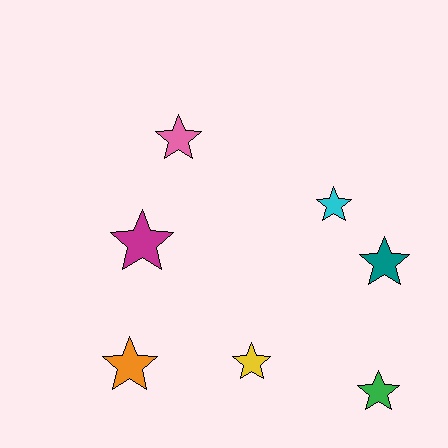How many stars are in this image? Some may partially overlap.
There are 7 stars.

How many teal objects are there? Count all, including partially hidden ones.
There is 1 teal object.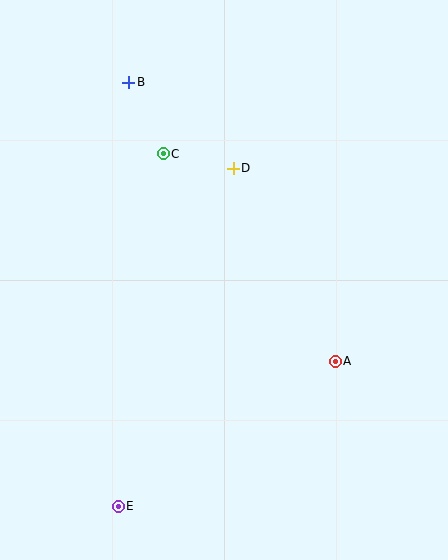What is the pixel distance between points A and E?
The distance between A and E is 261 pixels.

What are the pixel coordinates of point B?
Point B is at (129, 82).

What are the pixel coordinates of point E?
Point E is at (118, 506).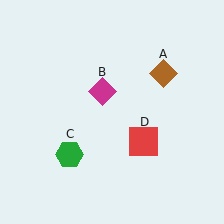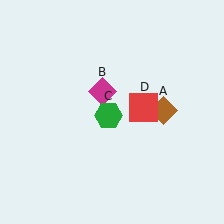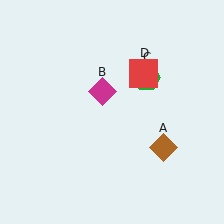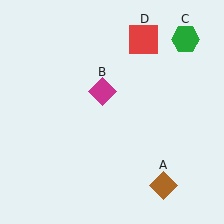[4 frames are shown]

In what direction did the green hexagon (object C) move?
The green hexagon (object C) moved up and to the right.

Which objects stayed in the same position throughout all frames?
Magenta diamond (object B) remained stationary.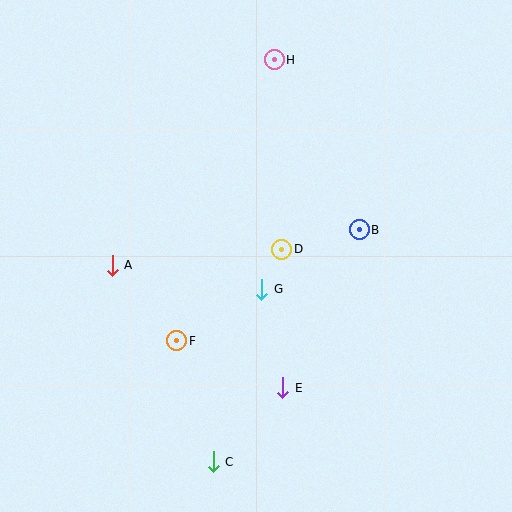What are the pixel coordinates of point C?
Point C is at (213, 462).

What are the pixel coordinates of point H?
Point H is at (274, 60).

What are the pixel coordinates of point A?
Point A is at (112, 265).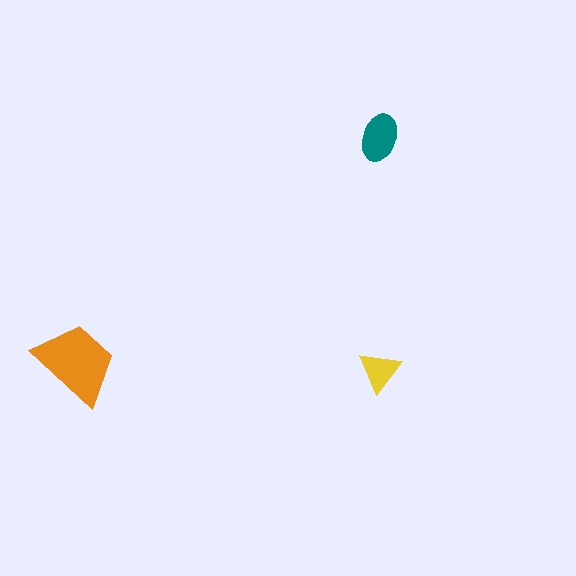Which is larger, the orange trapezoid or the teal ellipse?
The orange trapezoid.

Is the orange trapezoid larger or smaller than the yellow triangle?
Larger.